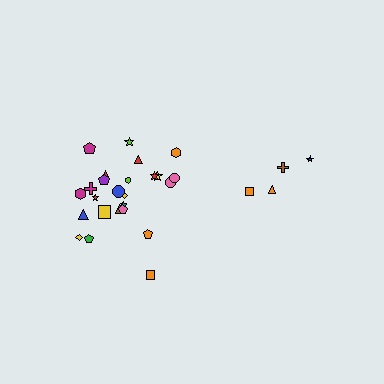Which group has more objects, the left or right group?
The left group.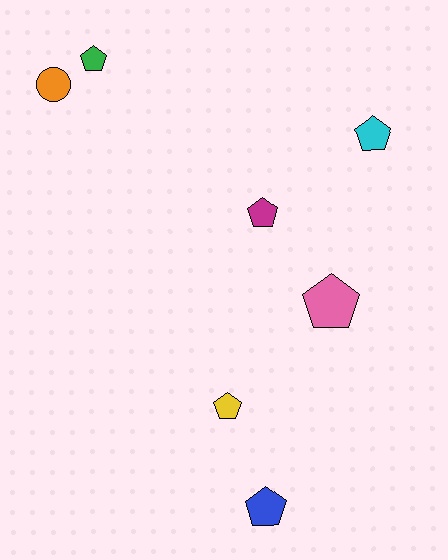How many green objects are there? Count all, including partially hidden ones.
There is 1 green object.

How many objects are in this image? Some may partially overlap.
There are 7 objects.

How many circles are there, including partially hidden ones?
There is 1 circle.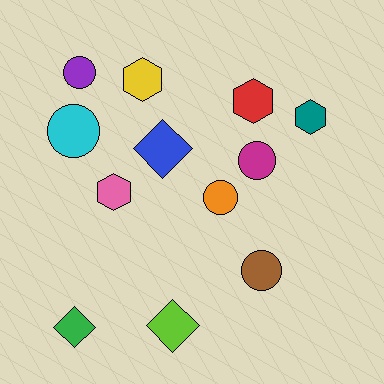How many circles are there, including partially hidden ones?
There are 5 circles.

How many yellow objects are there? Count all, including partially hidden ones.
There is 1 yellow object.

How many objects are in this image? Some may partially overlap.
There are 12 objects.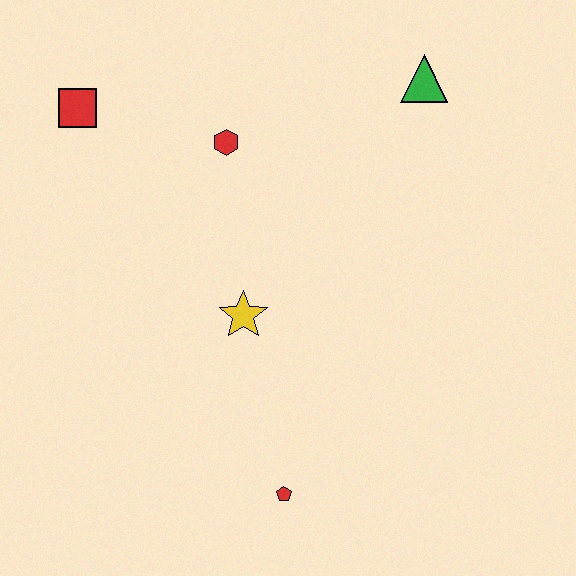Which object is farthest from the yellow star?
The green triangle is farthest from the yellow star.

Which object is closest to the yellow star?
The red hexagon is closest to the yellow star.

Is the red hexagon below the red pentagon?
No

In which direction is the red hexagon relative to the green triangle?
The red hexagon is to the left of the green triangle.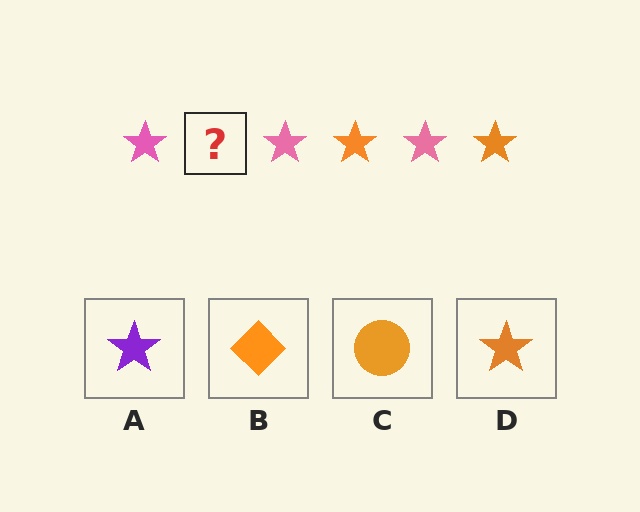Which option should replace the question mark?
Option D.